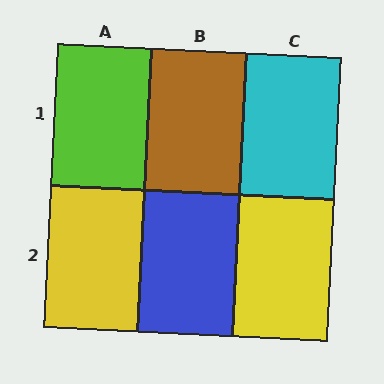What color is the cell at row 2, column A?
Yellow.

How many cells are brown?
1 cell is brown.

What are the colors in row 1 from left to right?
Lime, brown, cyan.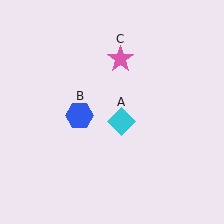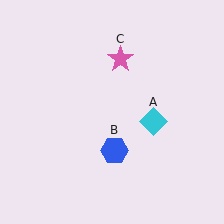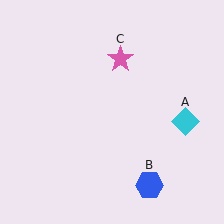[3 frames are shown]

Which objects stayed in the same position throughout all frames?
Pink star (object C) remained stationary.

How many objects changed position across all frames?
2 objects changed position: cyan diamond (object A), blue hexagon (object B).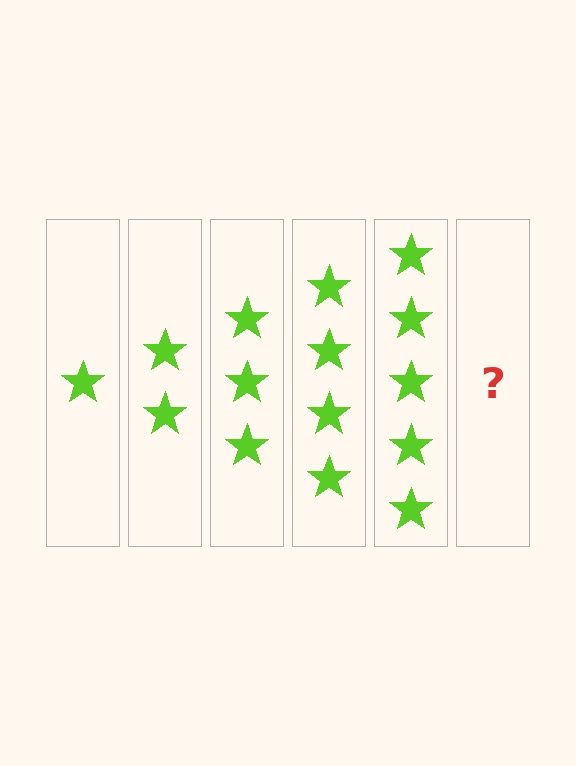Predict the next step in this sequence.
The next step is 6 stars.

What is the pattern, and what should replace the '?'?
The pattern is that each step adds one more star. The '?' should be 6 stars.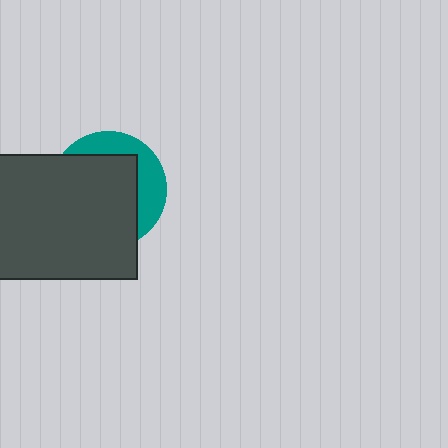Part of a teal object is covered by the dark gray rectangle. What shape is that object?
It is a circle.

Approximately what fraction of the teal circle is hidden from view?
Roughly 68% of the teal circle is hidden behind the dark gray rectangle.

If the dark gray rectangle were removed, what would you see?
You would see the complete teal circle.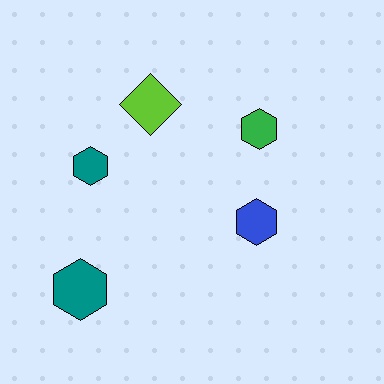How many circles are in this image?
There are no circles.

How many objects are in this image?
There are 5 objects.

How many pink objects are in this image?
There are no pink objects.